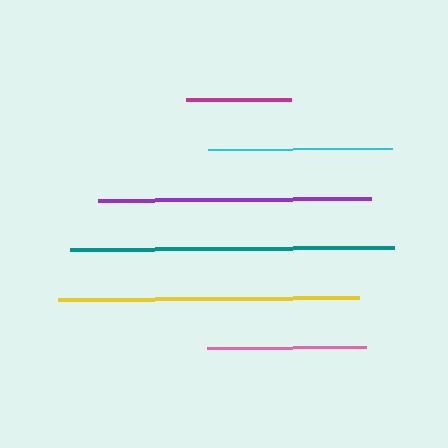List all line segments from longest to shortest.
From longest to shortest: teal, yellow, purple, cyan, pink, magenta.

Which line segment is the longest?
The teal line is the longest at approximately 324 pixels.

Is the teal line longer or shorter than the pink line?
The teal line is longer than the pink line.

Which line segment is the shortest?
The magenta line is the shortest at approximately 105 pixels.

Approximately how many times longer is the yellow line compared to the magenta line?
The yellow line is approximately 2.9 times the length of the magenta line.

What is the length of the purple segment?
The purple segment is approximately 273 pixels long.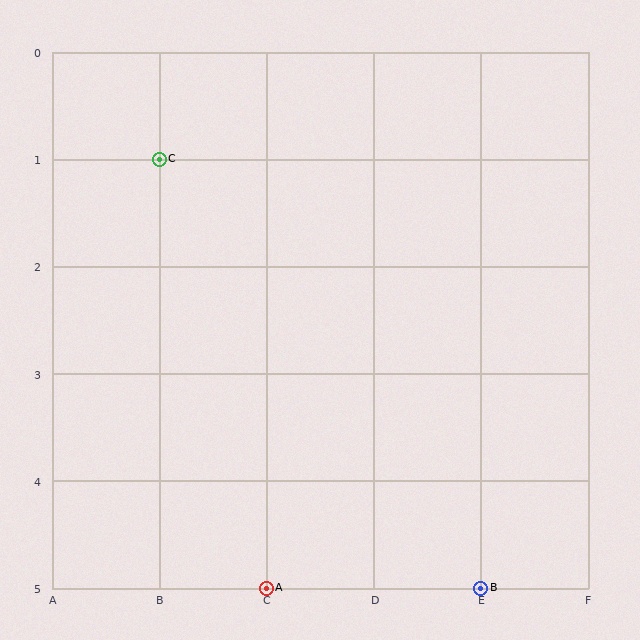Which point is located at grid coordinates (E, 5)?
Point B is at (E, 5).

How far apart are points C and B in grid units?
Points C and B are 3 columns and 4 rows apart (about 5.0 grid units diagonally).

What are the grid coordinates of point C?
Point C is at grid coordinates (B, 1).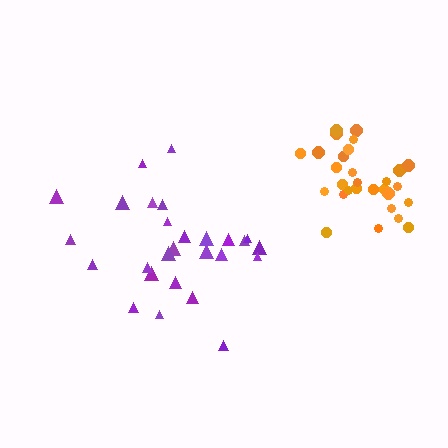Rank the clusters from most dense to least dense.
orange, purple.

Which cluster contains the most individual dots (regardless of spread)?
Orange (29).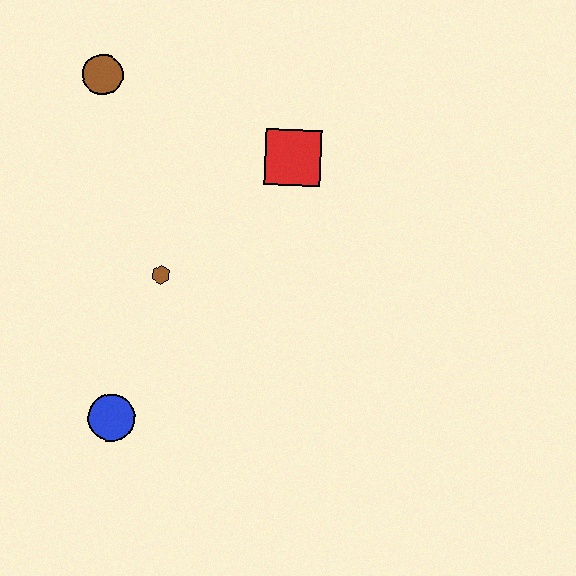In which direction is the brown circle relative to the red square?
The brown circle is to the left of the red square.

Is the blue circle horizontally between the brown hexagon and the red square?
No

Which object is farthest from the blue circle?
The brown circle is farthest from the blue circle.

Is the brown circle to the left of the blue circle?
Yes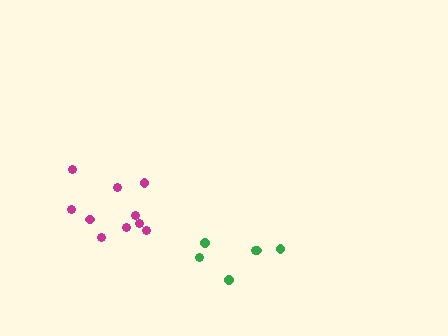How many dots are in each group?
Group 1: 10 dots, Group 2: 6 dots (16 total).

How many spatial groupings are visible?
There are 2 spatial groupings.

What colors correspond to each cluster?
The clusters are colored: magenta, green.